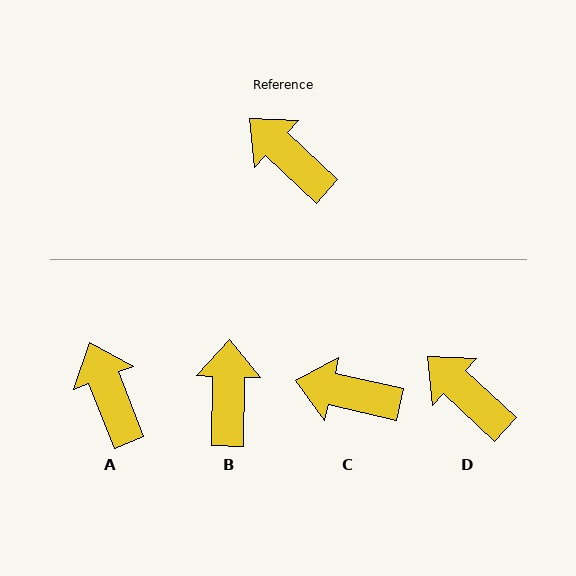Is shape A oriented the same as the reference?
No, it is off by about 25 degrees.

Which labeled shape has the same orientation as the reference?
D.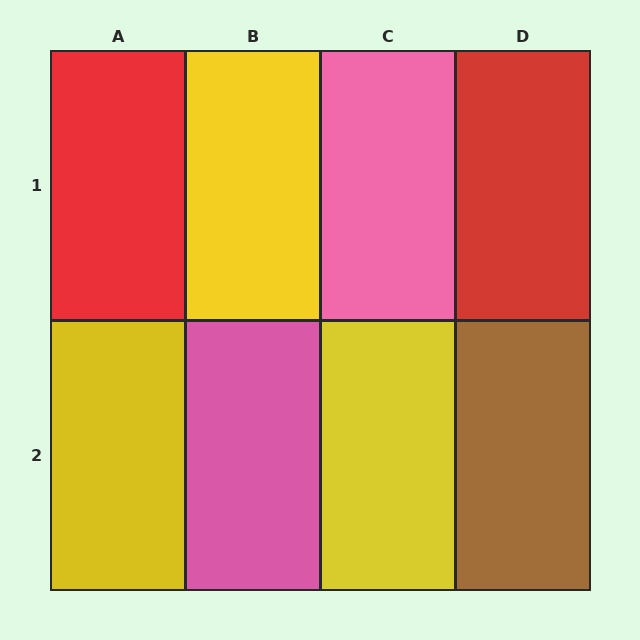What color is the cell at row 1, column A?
Red.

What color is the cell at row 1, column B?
Yellow.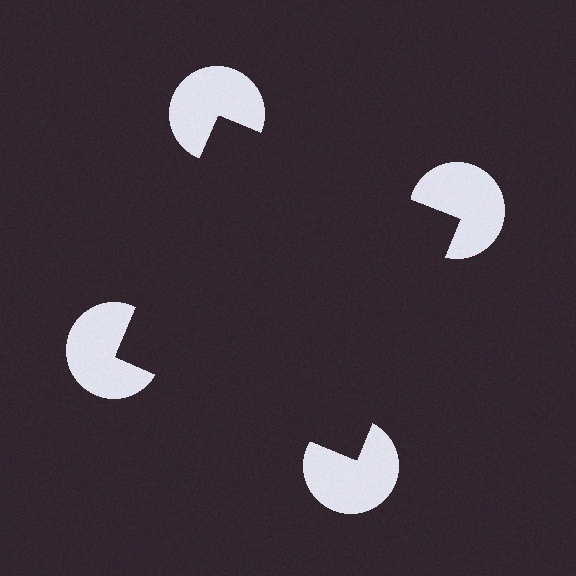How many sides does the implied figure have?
4 sides.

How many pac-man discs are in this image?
There are 4 — one at each vertex of the illusory square.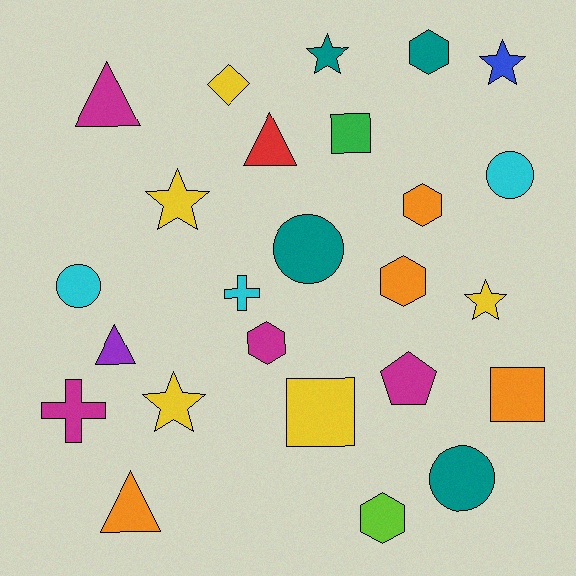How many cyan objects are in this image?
There are 3 cyan objects.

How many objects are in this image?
There are 25 objects.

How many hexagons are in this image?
There are 5 hexagons.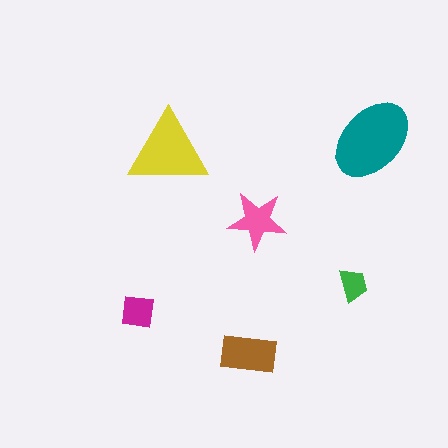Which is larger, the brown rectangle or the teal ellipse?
The teal ellipse.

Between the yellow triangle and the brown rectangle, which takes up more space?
The yellow triangle.